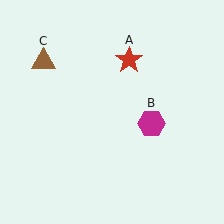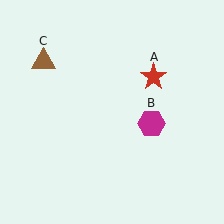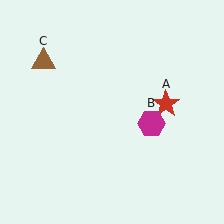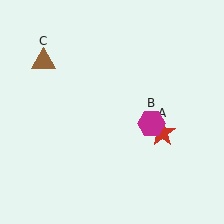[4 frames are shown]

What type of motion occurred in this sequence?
The red star (object A) rotated clockwise around the center of the scene.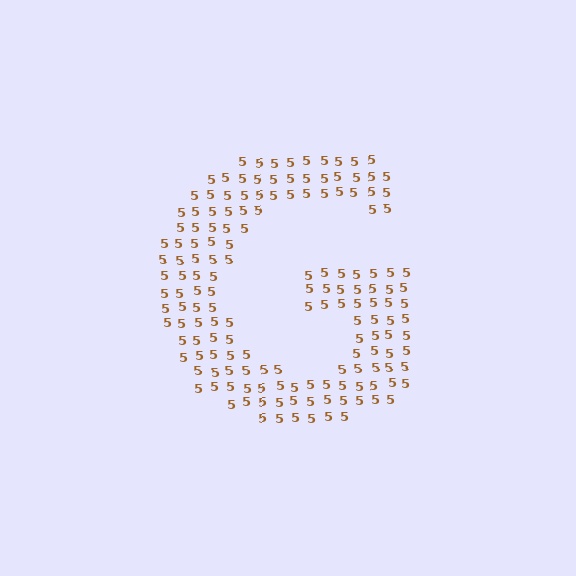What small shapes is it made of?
It is made of small digit 5's.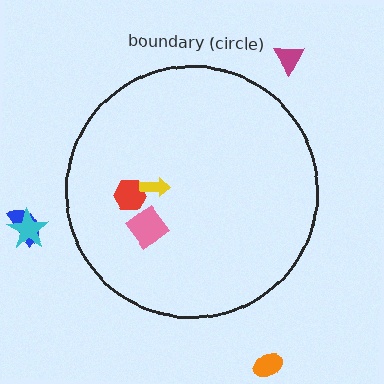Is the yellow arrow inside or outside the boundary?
Inside.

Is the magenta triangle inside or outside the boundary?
Outside.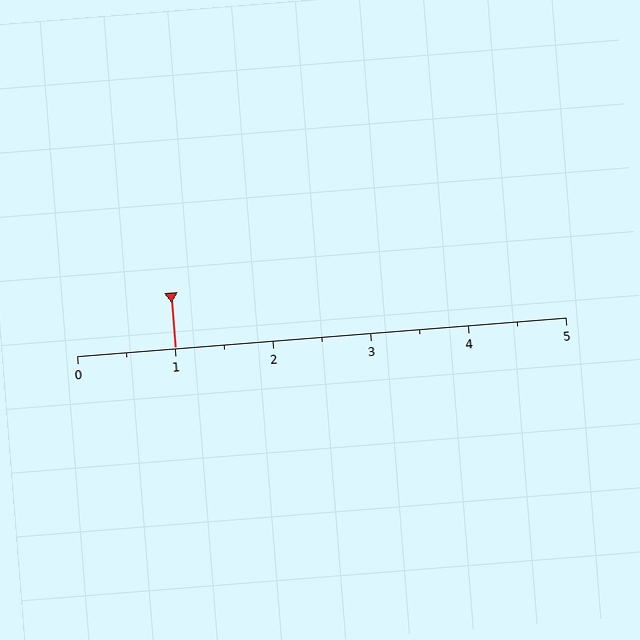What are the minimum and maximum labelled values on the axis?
The axis runs from 0 to 5.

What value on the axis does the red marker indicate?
The marker indicates approximately 1.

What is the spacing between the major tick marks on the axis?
The major ticks are spaced 1 apart.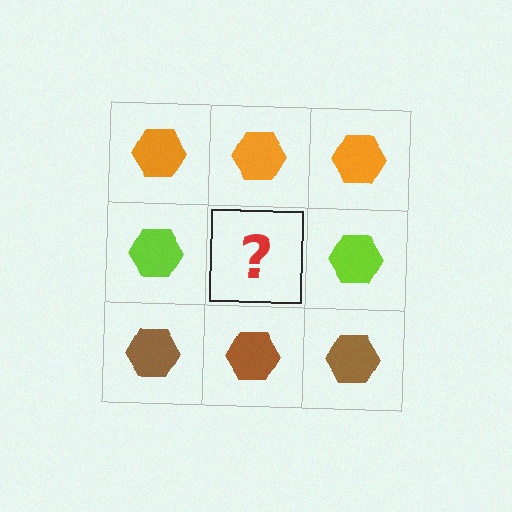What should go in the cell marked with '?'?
The missing cell should contain a lime hexagon.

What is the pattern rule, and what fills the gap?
The rule is that each row has a consistent color. The gap should be filled with a lime hexagon.